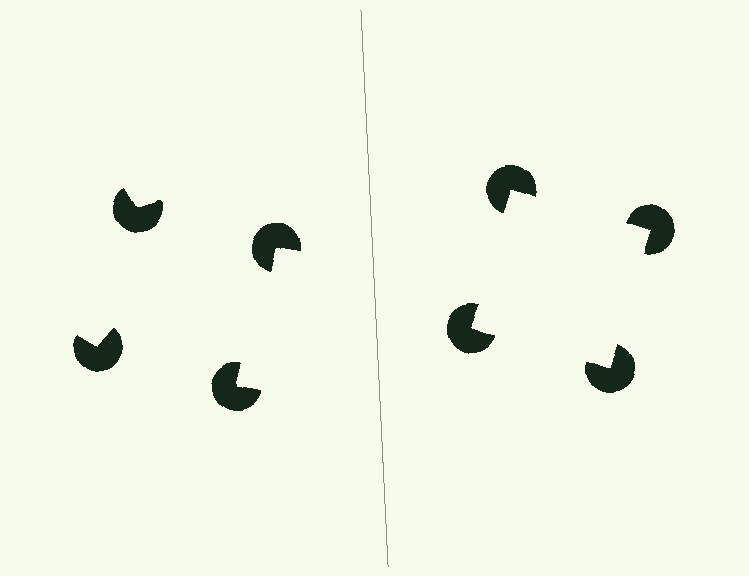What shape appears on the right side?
An illusory square.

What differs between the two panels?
The pac-man discs are positioned identically on both sides; only the wedge orientations differ. On the right they align to a square; on the left they are misaligned.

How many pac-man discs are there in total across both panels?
8 — 4 on each side.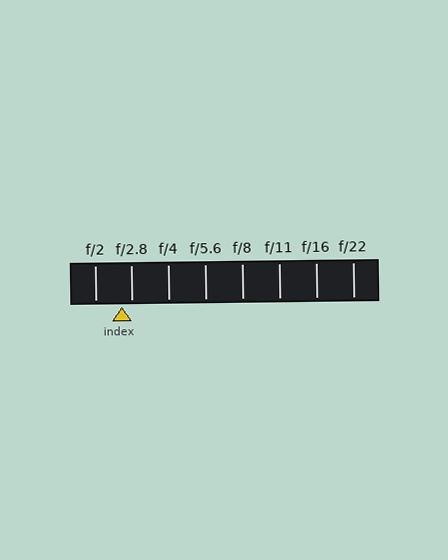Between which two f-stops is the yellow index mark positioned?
The index mark is between f/2 and f/2.8.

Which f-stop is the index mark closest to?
The index mark is closest to f/2.8.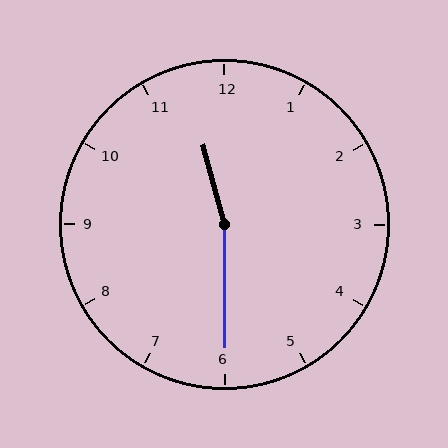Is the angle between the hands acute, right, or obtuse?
It is obtuse.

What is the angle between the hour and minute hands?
Approximately 165 degrees.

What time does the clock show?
11:30.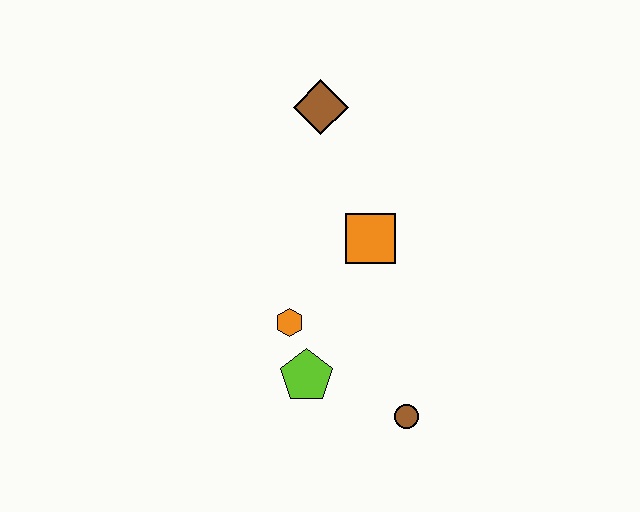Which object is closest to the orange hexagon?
The lime pentagon is closest to the orange hexagon.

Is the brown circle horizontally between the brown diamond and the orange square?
No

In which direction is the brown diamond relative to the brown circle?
The brown diamond is above the brown circle.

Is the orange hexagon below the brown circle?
No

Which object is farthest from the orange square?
The brown circle is farthest from the orange square.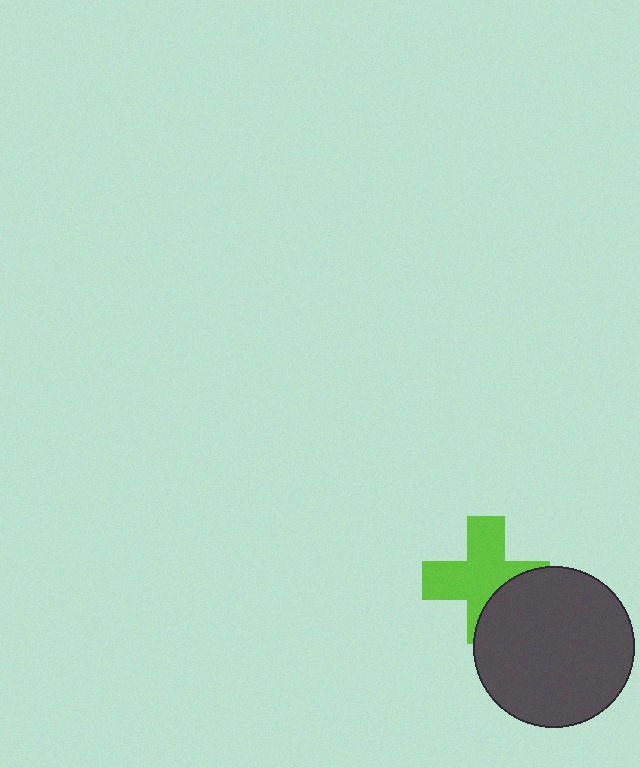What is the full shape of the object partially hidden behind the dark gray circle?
The partially hidden object is a lime cross.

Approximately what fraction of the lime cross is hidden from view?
Roughly 31% of the lime cross is hidden behind the dark gray circle.